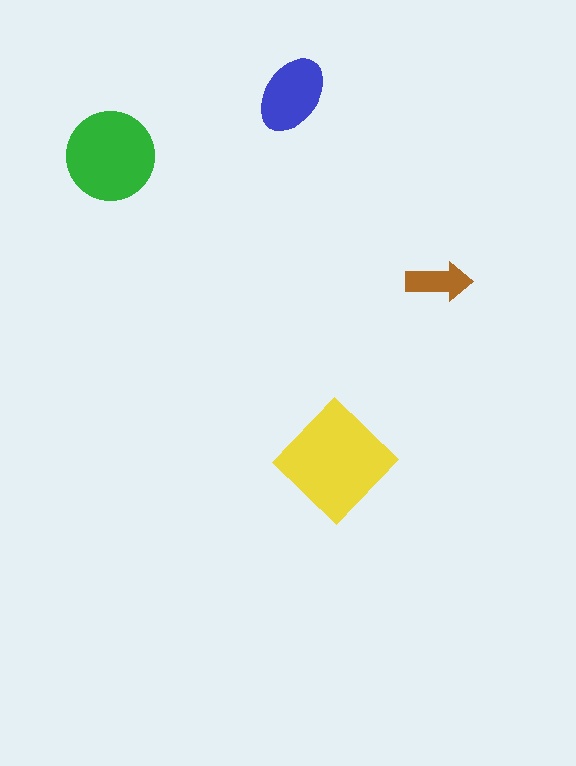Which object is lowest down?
The yellow diamond is bottommost.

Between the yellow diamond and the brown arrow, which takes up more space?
The yellow diamond.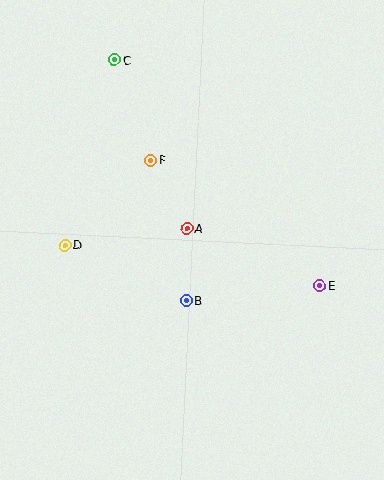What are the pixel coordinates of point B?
Point B is at (186, 301).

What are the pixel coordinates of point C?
Point C is at (115, 60).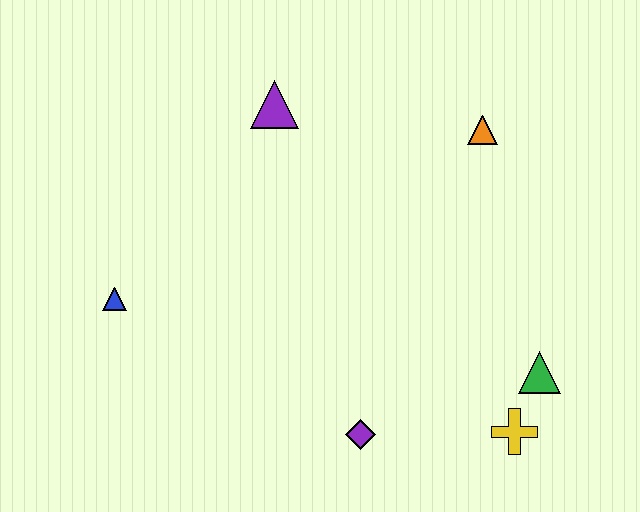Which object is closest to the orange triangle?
The purple triangle is closest to the orange triangle.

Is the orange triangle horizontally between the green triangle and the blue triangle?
Yes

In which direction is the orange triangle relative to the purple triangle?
The orange triangle is to the right of the purple triangle.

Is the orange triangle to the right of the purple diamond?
Yes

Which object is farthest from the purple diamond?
The purple triangle is farthest from the purple diamond.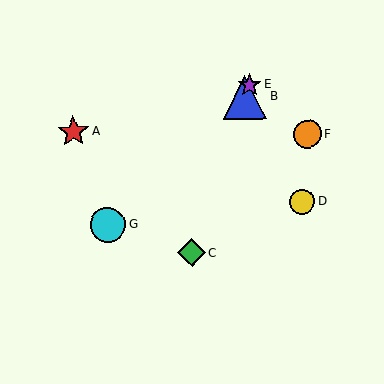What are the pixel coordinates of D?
Object D is at (303, 202).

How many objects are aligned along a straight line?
3 objects (B, C, E) are aligned along a straight line.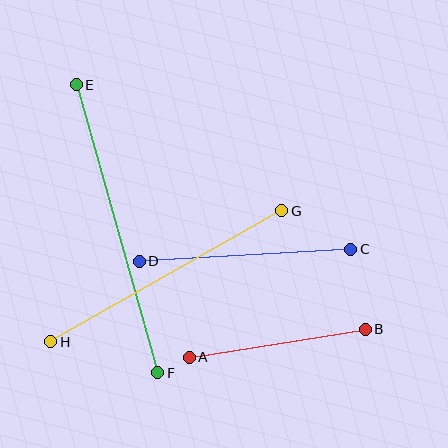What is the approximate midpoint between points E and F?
The midpoint is at approximately (117, 229) pixels.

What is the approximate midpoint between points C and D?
The midpoint is at approximately (245, 255) pixels.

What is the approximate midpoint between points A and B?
The midpoint is at approximately (277, 343) pixels.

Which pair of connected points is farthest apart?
Points E and F are farthest apart.